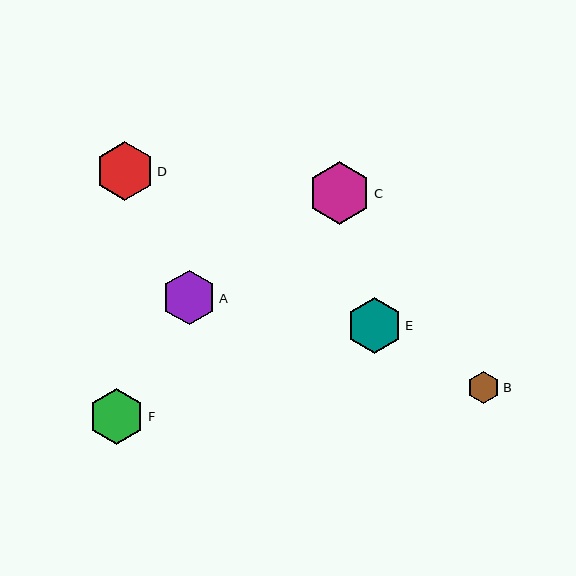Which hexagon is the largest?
Hexagon C is the largest with a size of approximately 63 pixels.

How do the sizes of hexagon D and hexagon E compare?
Hexagon D and hexagon E are approximately the same size.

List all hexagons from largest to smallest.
From largest to smallest: C, D, F, E, A, B.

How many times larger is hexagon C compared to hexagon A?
Hexagon C is approximately 1.1 times the size of hexagon A.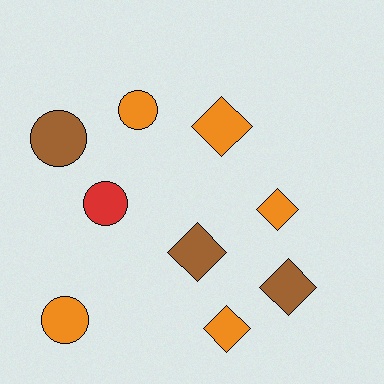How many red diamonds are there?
There are no red diamonds.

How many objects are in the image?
There are 9 objects.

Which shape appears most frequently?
Diamond, with 5 objects.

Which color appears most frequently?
Orange, with 5 objects.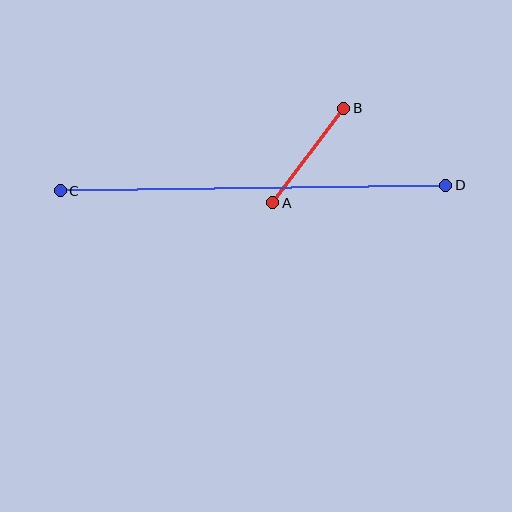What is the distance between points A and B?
The distance is approximately 118 pixels.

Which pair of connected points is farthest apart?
Points C and D are farthest apart.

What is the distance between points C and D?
The distance is approximately 386 pixels.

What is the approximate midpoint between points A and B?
The midpoint is at approximately (308, 155) pixels.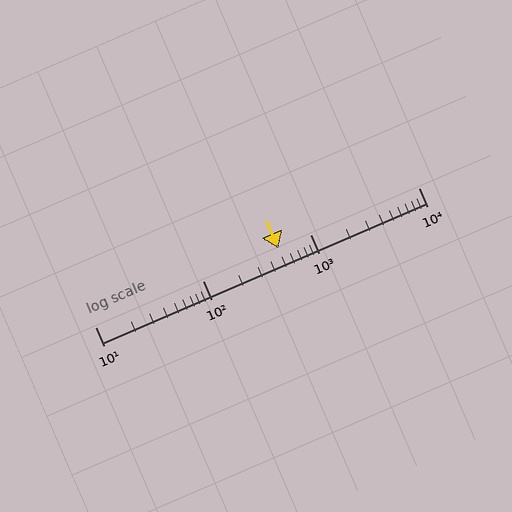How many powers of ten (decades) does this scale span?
The scale spans 3 decades, from 10 to 10000.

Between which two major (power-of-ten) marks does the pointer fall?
The pointer is between 100 and 1000.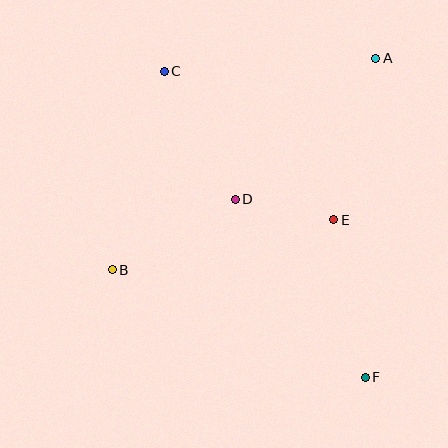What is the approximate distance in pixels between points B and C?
The distance between B and C is approximately 205 pixels.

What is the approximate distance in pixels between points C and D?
The distance between C and D is approximately 146 pixels.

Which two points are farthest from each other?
Points C and F are farthest from each other.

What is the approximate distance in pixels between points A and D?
The distance between A and D is approximately 199 pixels.